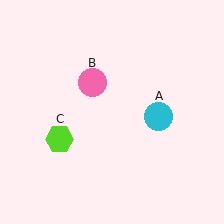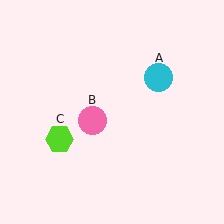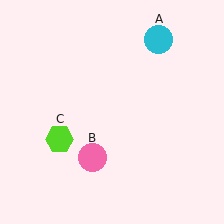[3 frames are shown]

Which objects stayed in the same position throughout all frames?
Lime hexagon (object C) remained stationary.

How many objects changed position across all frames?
2 objects changed position: cyan circle (object A), pink circle (object B).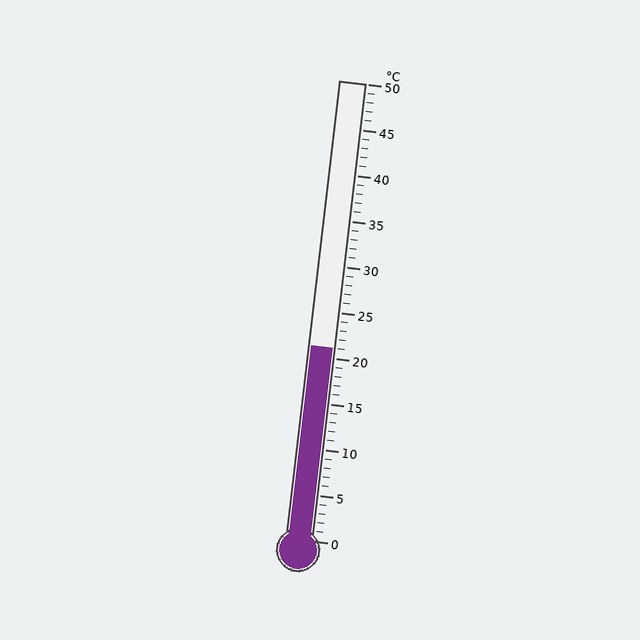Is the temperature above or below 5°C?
The temperature is above 5°C.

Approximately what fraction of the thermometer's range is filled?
The thermometer is filled to approximately 40% of its range.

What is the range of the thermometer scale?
The thermometer scale ranges from 0°C to 50°C.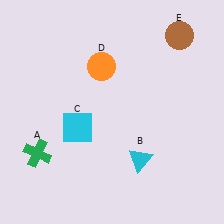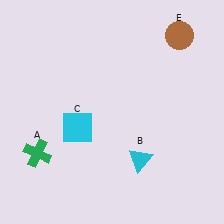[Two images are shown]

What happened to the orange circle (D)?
The orange circle (D) was removed in Image 2. It was in the top-left area of Image 1.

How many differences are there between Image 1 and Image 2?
There is 1 difference between the two images.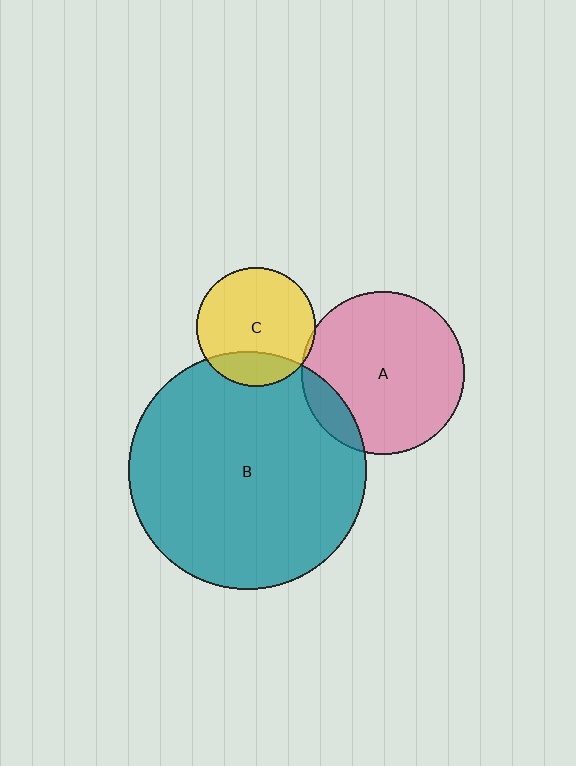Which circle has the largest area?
Circle B (teal).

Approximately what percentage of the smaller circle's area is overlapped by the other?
Approximately 5%.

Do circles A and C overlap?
Yes.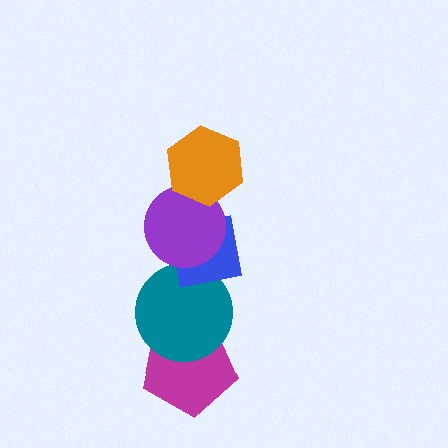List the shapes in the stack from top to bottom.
From top to bottom: the orange hexagon, the purple circle, the blue square, the teal circle, the magenta pentagon.